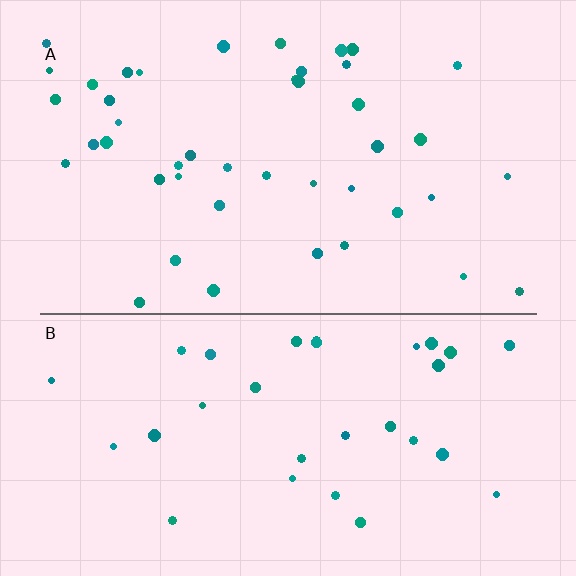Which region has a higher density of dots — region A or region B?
A (the top).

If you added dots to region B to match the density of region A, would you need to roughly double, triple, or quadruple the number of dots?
Approximately double.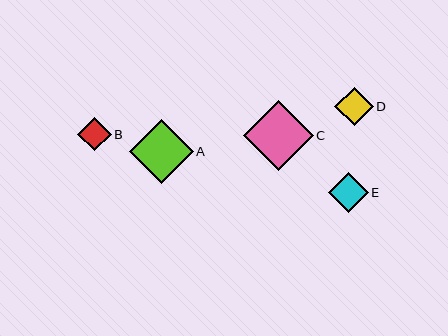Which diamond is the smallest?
Diamond B is the smallest with a size of approximately 33 pixels.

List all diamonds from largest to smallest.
From largest to smallest: C, A, E, D, B.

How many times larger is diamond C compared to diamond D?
Diamond C is approximately 1.8 times the size of diamond D.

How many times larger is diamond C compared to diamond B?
Diamond C is approximately 2.1 times the size of diamond B.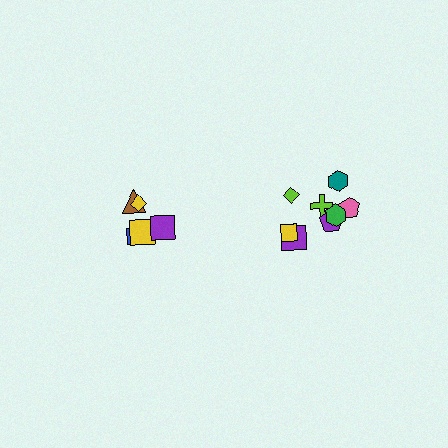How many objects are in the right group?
There are 8 objects.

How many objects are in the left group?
There are 5 objects.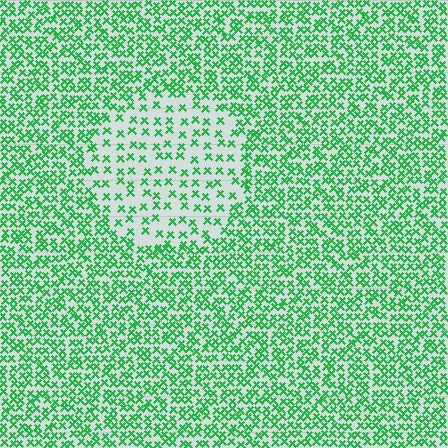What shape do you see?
I see a circle.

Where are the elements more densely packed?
The elements are more densely packed outside the circle boundary.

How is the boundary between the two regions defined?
The boundary is defined by a change in element density (approximately 2.2x ratio). All elements are the same color, size, and shape.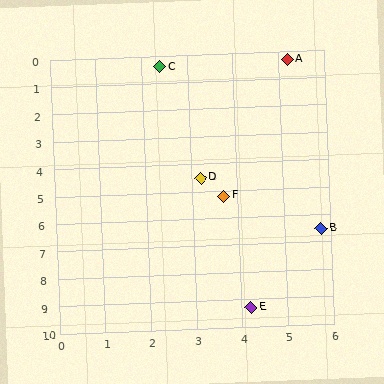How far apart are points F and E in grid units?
Points F and E are about 4.1 grid units apart.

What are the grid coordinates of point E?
Point E is at approximately (4.2, 9.3).